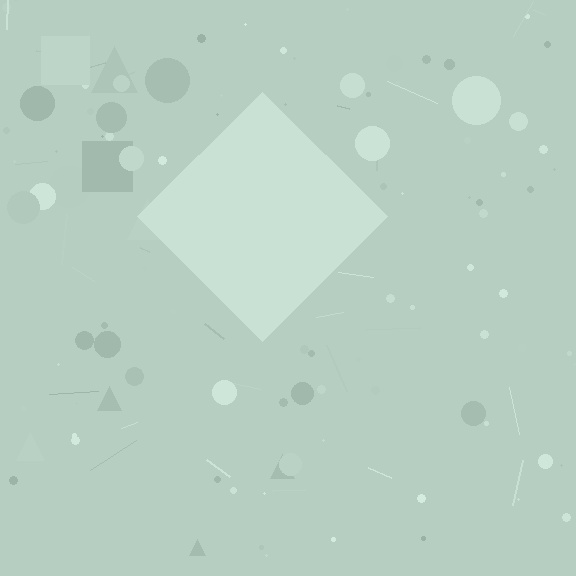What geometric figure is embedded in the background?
A diamond is embedded in the background.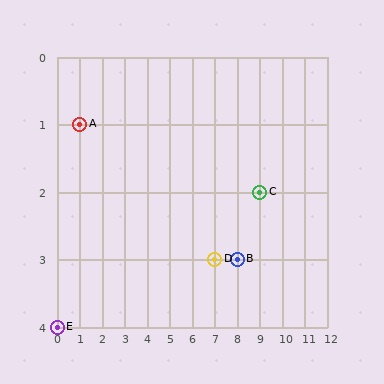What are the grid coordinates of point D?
Point D is at grid coordinates (7, 3).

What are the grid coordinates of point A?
Point A is at grid coordinates (1, 1).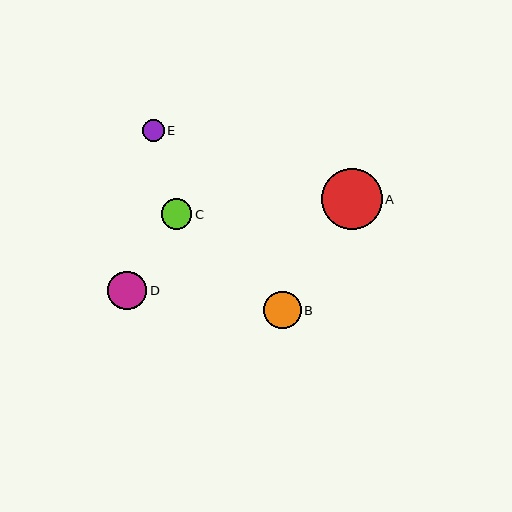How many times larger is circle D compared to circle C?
Circle D is approximately 1.3 times the size of circle C.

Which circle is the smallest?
Circle E is the smallest with a size of approximately 22 pixels.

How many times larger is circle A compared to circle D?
Circle A is approximately 1.6 times the size of circle D.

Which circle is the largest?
Circle A is the largest with a size of approximately 61 pixels.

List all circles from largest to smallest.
From largest to smallest: A, D, B, C, E.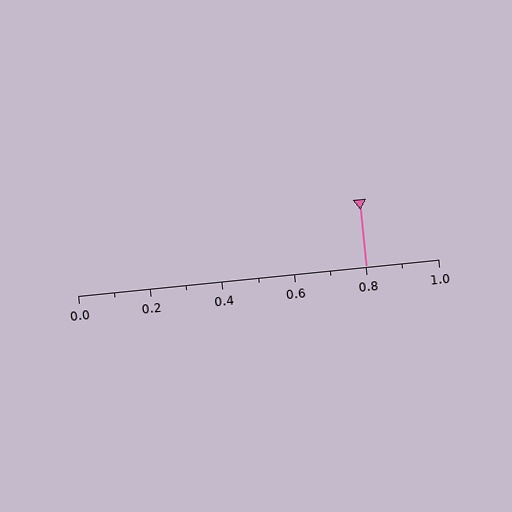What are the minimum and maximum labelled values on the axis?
The axis runs from 0.0 to 1.0.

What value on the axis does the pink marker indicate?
The marker indicates approximately 0.8.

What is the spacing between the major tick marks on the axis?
The major ticks are spaced 0.2 apart.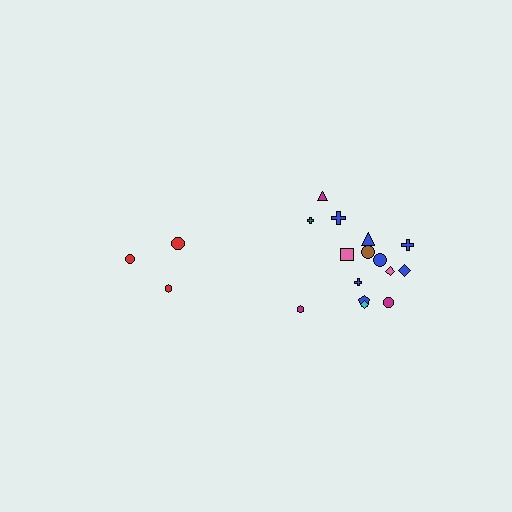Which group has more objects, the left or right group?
The right group.